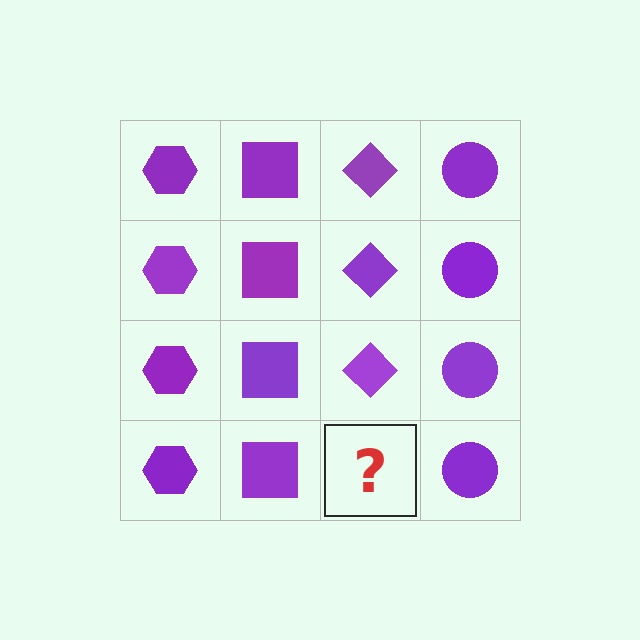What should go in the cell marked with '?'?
The missing cell should contain a purple diamond.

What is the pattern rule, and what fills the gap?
The rule is that each column has a consistent shape. The gap should be filled with a purple diamond.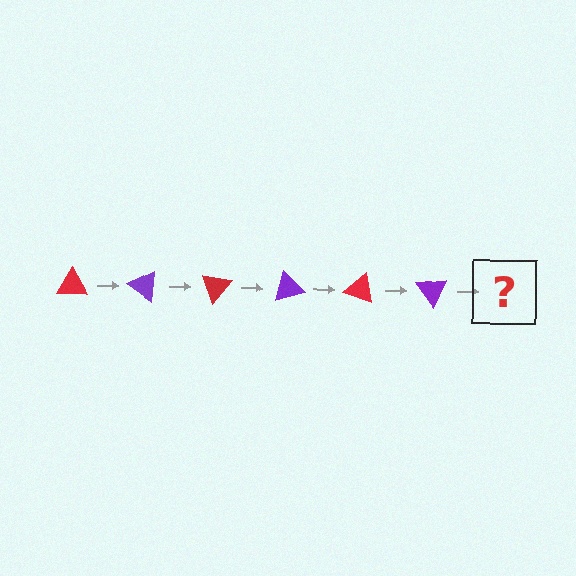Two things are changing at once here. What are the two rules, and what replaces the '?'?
The two rules are that it rotates 35 degrees each step and the color cycles through red and purple. The '?' should be a red triangle, rotated 210 degrees from the start.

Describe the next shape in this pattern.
It should be a red triangle, rotated 210 degrees from the start.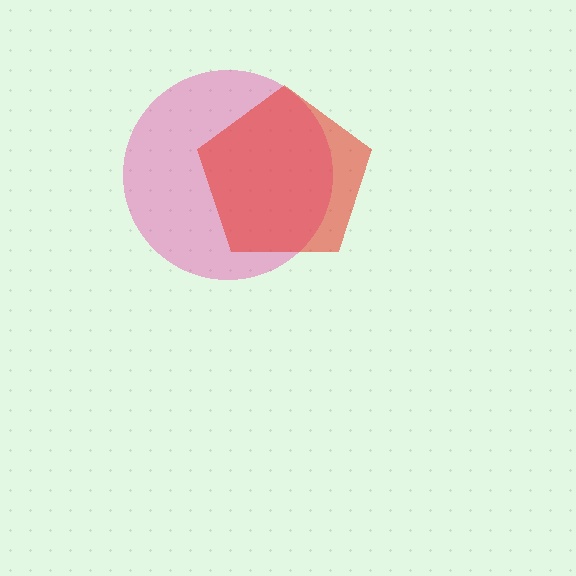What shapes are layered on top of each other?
The layered shapes are: a pink circle, a red pentagon.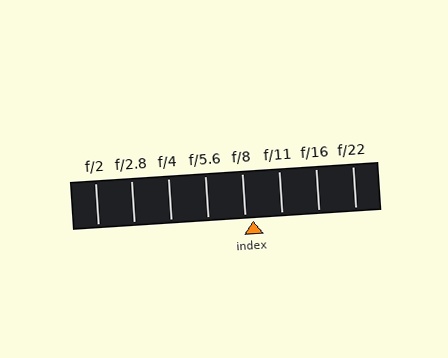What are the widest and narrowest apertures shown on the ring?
The widest aperture shown is f/2 and the narrowest is f/22.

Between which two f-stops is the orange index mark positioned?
The index mark is between f/8 and f/11.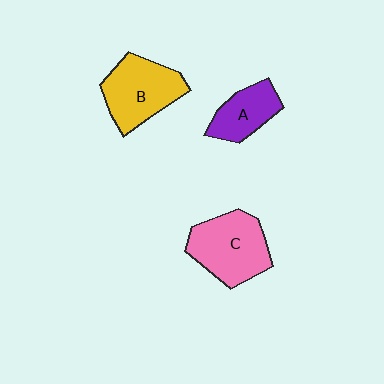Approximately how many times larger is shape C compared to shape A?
Approximately 1.6 times.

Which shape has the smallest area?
Shape A (purple).